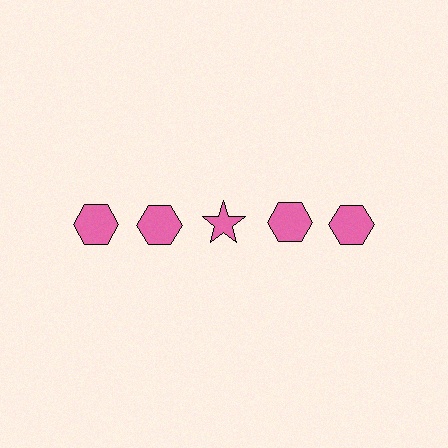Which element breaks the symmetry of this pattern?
The pink star in the top row, center column breaks the symmetry. All other shapes are pink hexagons.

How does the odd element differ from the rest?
It has a different shape: star instead of hexagon.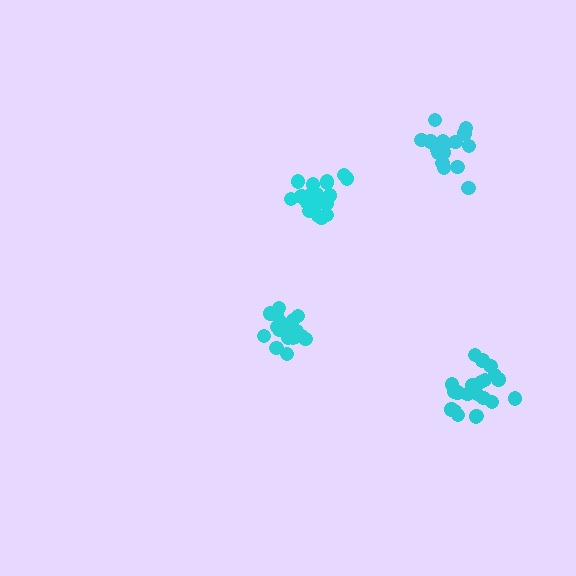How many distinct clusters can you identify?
There are 4 distinct clusters.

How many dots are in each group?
Group 1: 21 dots, Group 2: 21 dots, Group 3: 18 dots, Group 4: 21 dots (81 total).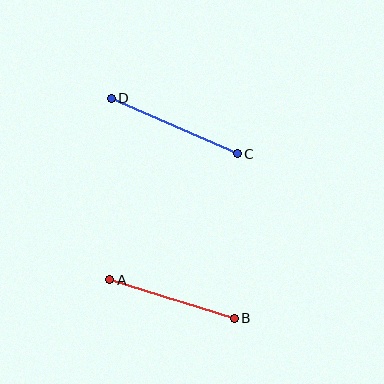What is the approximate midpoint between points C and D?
The midpoint is at approximately (174, 126) pixels.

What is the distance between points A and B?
The distance is approximately 129 pixels.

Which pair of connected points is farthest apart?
Points C and D are farthest apart.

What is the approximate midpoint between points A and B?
The midpoint is at approximately (172, 299) pixels.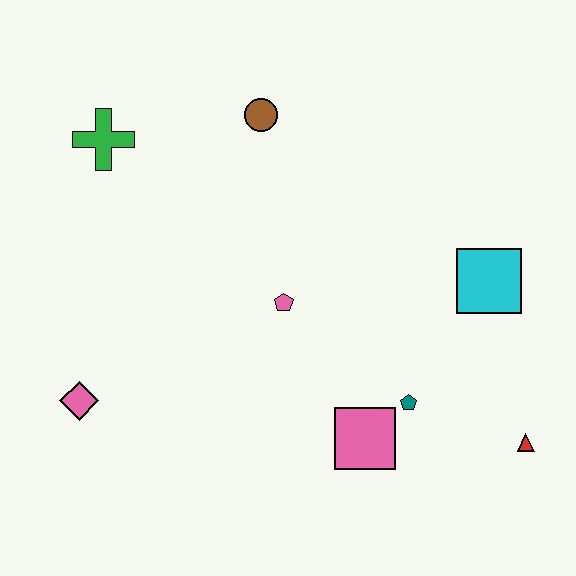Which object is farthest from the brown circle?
The red triangle is farthest from the brown circle.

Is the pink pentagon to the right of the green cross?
Yes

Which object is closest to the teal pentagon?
The pink square is closest to the teal pentagon.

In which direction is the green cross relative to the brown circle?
The green cross is to the left of the brown circle.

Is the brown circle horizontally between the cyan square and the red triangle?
No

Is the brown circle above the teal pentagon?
Yes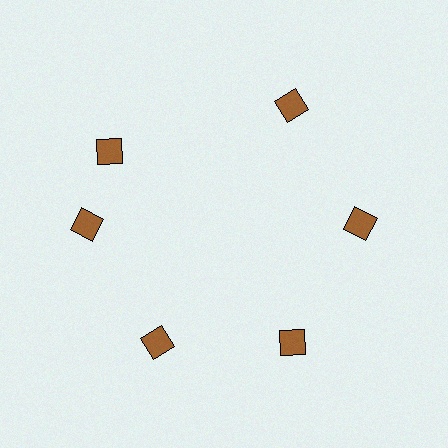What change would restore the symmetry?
The symmetry would be restored by rotating it back into even spacing with its neighbors so that all 6 diamonds sit at equal angles and equal distance from the center.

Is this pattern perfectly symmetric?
No. The 6 brown diamonds are arranged in a ring, but one element near the 11 o'clock position is rotated out of alignment along the ring, breaking the 6-fold rotational symmetry.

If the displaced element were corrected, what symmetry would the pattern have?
It would have 6-fold rotational symmetry — the pattern would map onto itself every 60 degrees.